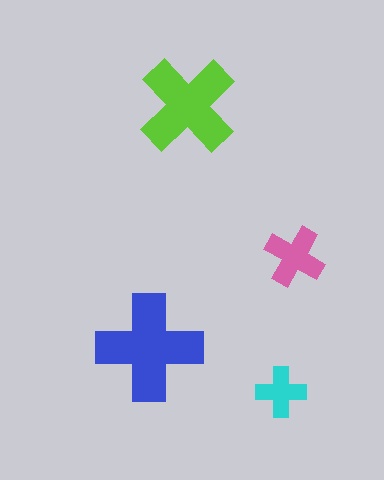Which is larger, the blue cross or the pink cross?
The blue one.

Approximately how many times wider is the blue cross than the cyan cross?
About 2 times wider.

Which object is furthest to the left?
The blue cross is leftmost.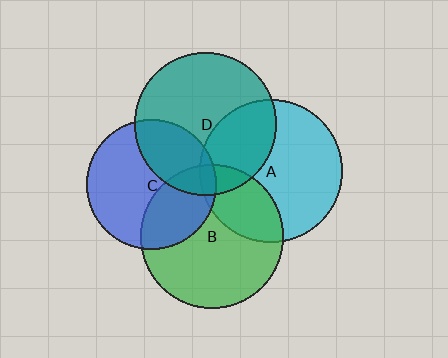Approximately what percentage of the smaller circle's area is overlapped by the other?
Approximately 25%.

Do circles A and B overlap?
Yes.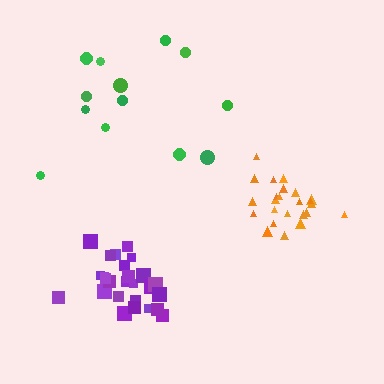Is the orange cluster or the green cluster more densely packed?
Orange.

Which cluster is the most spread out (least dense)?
Green.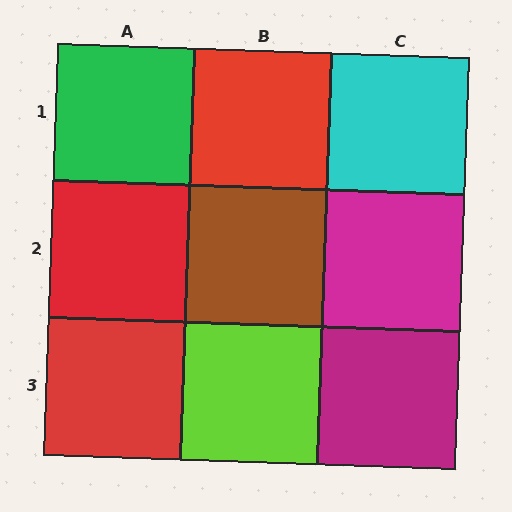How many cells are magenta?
2 cells are magenta.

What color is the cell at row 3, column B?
Lime.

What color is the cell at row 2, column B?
Brown.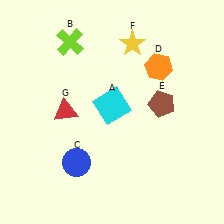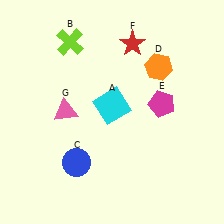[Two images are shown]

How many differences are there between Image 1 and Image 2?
There are 3 differences between the two images.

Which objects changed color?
E changed from brown to magenta. F changed from yellow to red. G changed from red to pink.